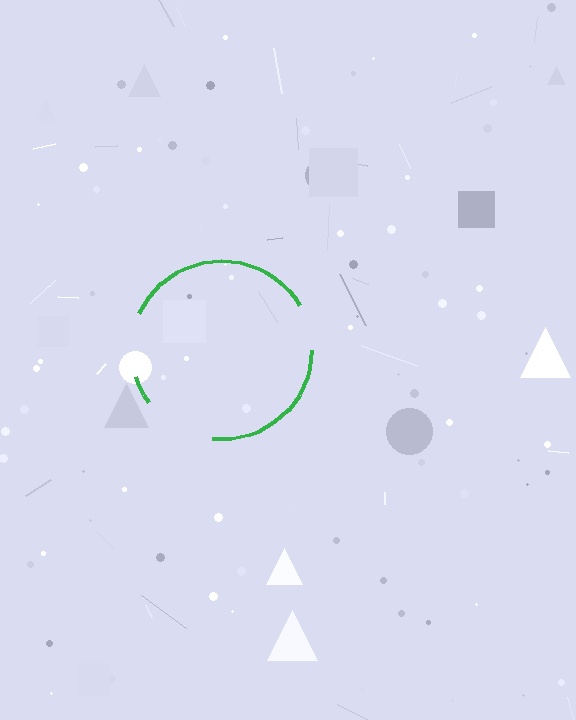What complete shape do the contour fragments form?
The contour fragments form a circle.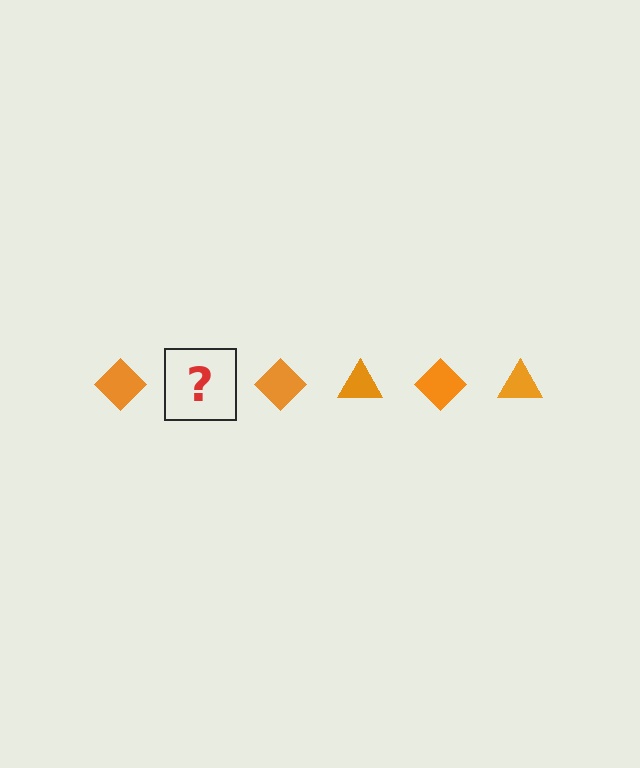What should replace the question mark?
The question mark should be replaced with an orange triangle.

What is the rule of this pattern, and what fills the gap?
The rule is that the pattern cycles through diamond, triangle shapes in orange. The gap should be filled with an orange triangle.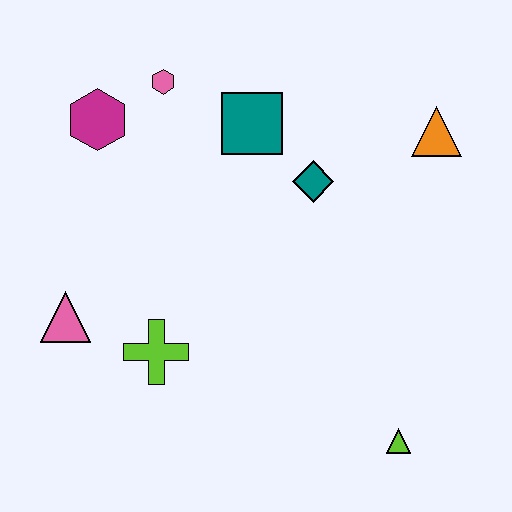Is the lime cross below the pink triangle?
Yes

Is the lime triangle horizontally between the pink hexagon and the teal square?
No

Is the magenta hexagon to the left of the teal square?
Yes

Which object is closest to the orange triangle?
The teal diamond is closest to the orange triangle.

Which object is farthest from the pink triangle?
The orange triangle is farthest from the pink triangle.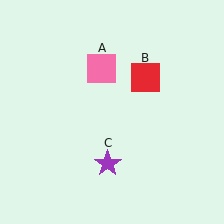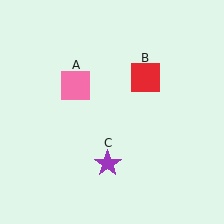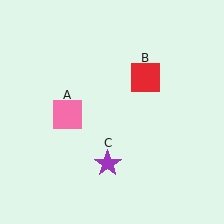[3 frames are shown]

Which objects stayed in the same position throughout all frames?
Red square (object B) and purple star (object C) remained stationary.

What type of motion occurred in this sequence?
The pink square (object A) rotated counterclockwise around the center of the scene.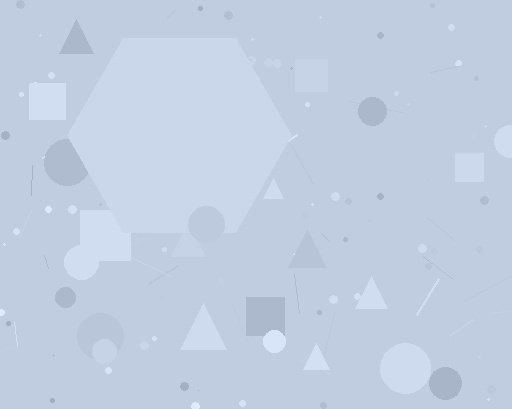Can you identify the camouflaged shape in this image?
The camouflaged shape is a hexagon.